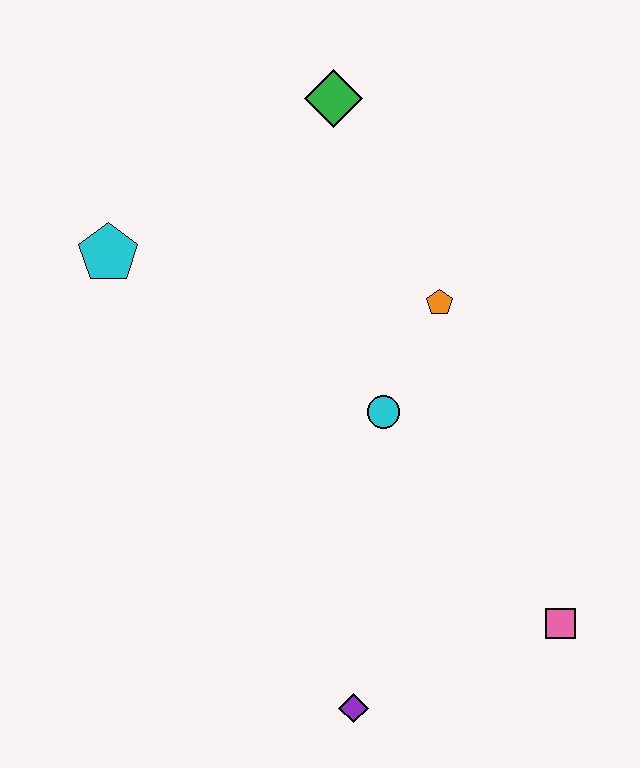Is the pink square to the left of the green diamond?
No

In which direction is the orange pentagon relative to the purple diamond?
The orange pentagon is above the purple diamond.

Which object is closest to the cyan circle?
The orange pentagon is closest to the cyan circle.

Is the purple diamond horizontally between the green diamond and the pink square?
Yes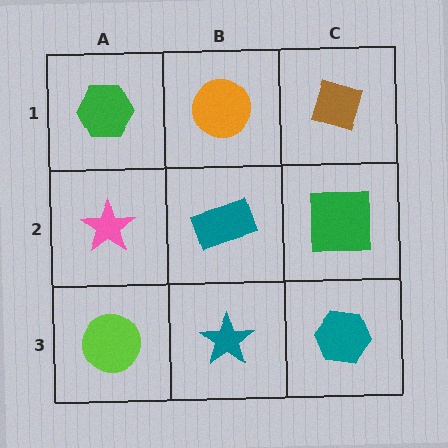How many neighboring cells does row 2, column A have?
3.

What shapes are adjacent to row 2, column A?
A green hexagon (row 1, column A), a lime circle (row 3, column A), a teal rectangle (row 2, column B).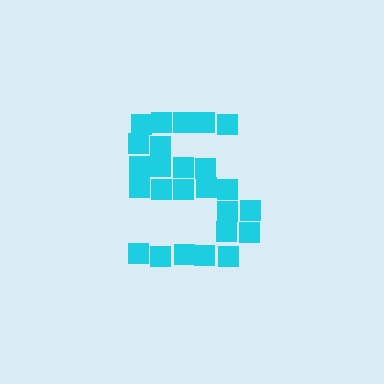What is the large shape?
The large shape is the digit 5.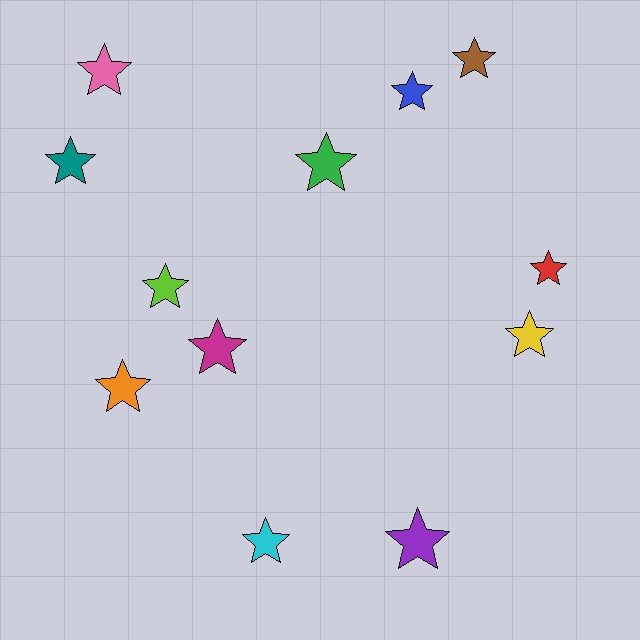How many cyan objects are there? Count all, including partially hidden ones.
There is 1 cyan object.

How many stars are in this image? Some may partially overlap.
There are 12 stars.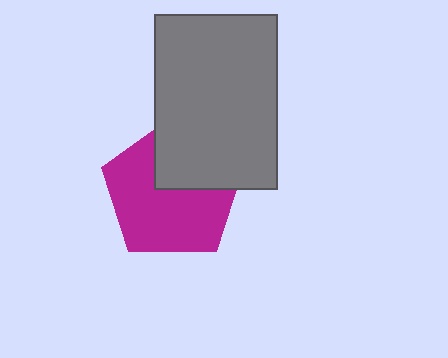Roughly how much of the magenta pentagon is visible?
Most of it is visible (roughly 66%).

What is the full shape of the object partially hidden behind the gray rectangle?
The partially hidden object is a magenta pentagon.